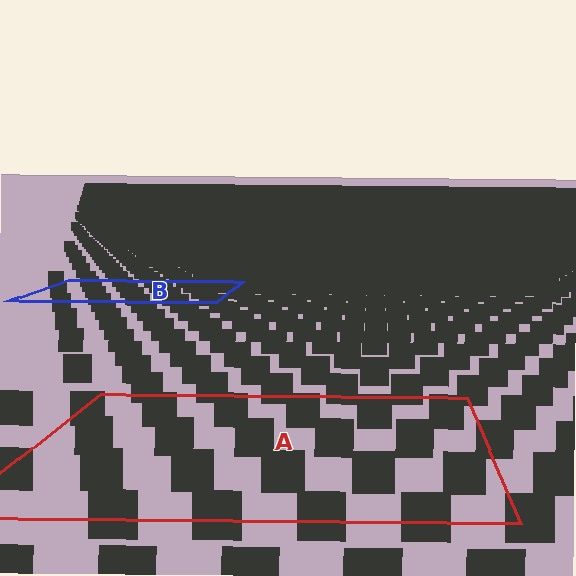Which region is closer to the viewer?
Region A is closer. The texture elements there are larger and more spread out.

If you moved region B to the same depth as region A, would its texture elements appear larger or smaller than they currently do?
They would appear larger. At a closer depth, the same texture elements are projected at a bigger on-screen size.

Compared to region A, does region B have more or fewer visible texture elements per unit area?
Region B has more texture elements per unit area — they are packed more densely because it is farther away.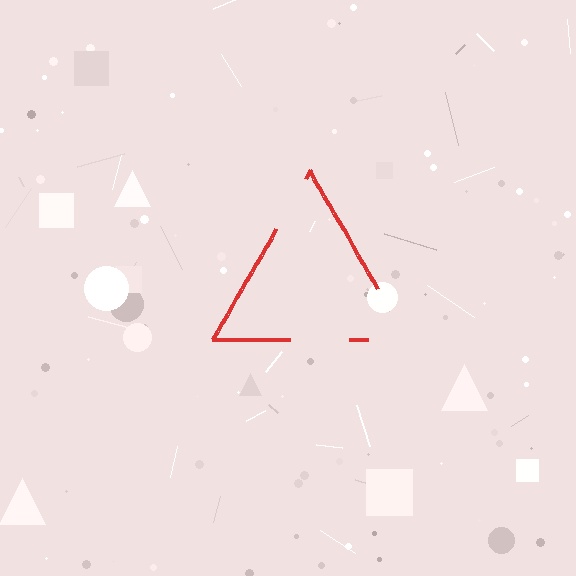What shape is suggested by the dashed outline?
The dashed outline suggests a triangle.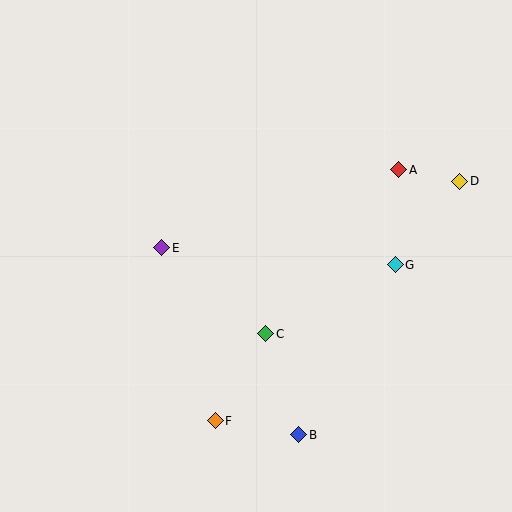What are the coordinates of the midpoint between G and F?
The midpoint between G and F is at (305, 343).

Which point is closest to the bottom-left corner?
Point F is closest to the bottom-left corner.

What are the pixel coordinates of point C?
Point C is at (266, 334).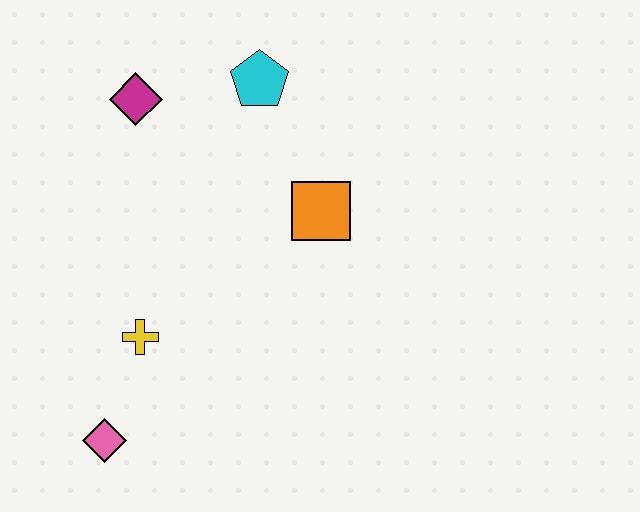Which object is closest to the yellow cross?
The pink diamond is closest to the yellow cross.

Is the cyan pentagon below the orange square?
No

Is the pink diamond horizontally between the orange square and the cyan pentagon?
No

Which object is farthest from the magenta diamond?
The pink diamond is farthest from the magenta diamond.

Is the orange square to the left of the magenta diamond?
No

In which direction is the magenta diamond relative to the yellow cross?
The magenta diamond is above the yellow cross.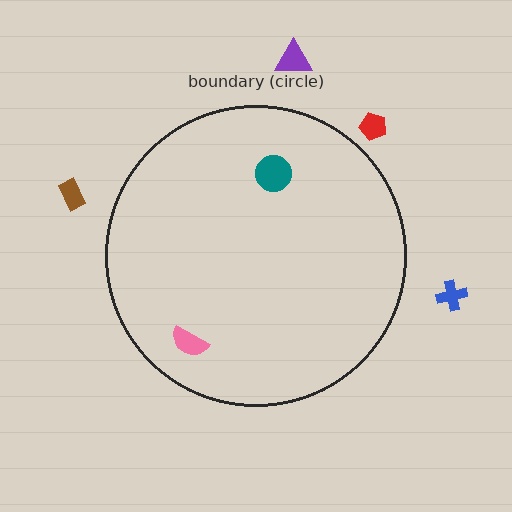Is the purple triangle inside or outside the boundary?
Outside.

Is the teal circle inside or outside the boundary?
Inside.